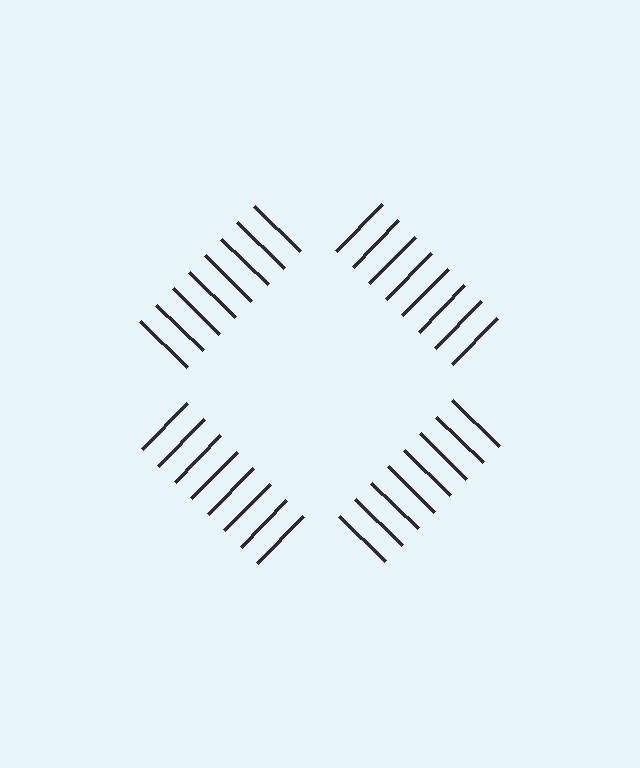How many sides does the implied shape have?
4 sides — the line-ends trace a square.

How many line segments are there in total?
32 — 8 along each of the 4 edges.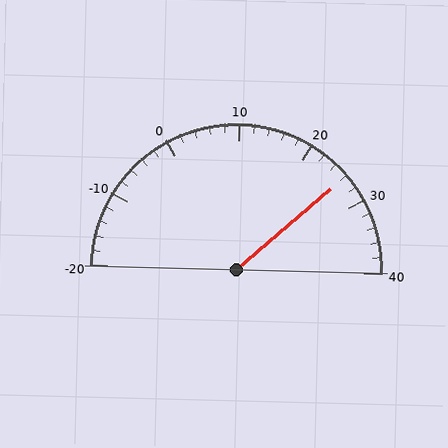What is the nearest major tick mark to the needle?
The nearest major tick mark is 30.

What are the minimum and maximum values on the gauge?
The gauge ranges from -20 to 40.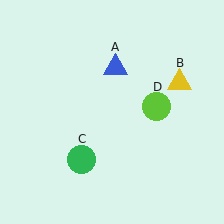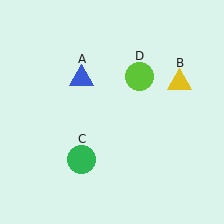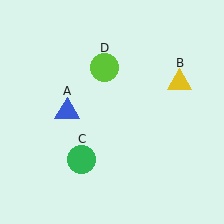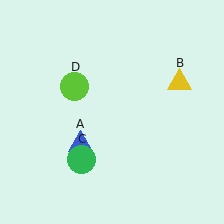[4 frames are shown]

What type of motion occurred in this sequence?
The blue triangle (object A), lime circle (object D) rotated counterclockwise around the center of the scene.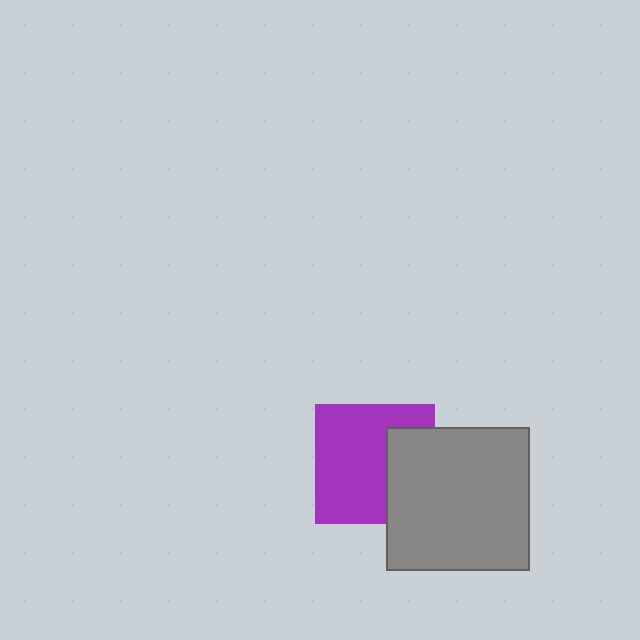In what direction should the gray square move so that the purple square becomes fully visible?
The gray square should move right. That is the shortest direction to clear the overlap and leave the purple square fully visible.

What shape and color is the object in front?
The object in front is a gray square.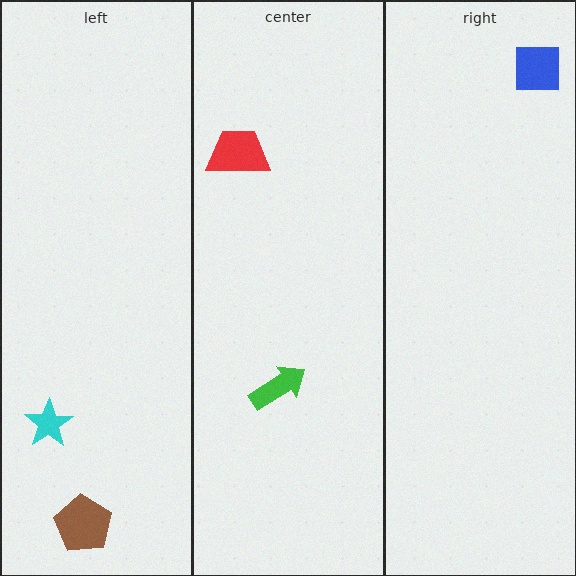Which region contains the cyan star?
The left region.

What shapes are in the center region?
The red trapezoid, the green arrow.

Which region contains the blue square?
The right region.